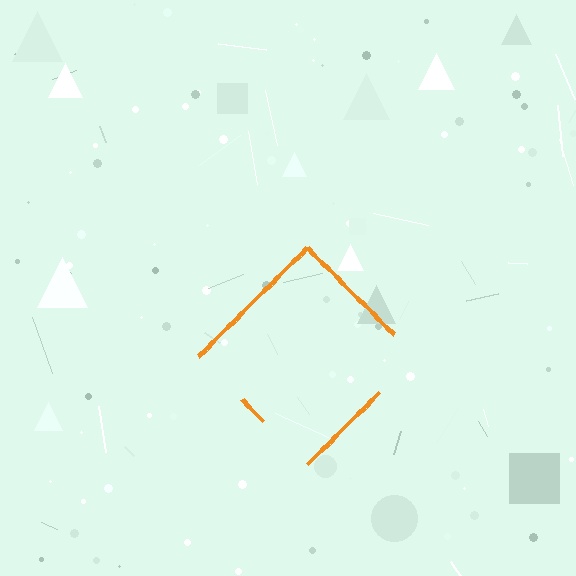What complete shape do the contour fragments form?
The contour fragments form a diamond.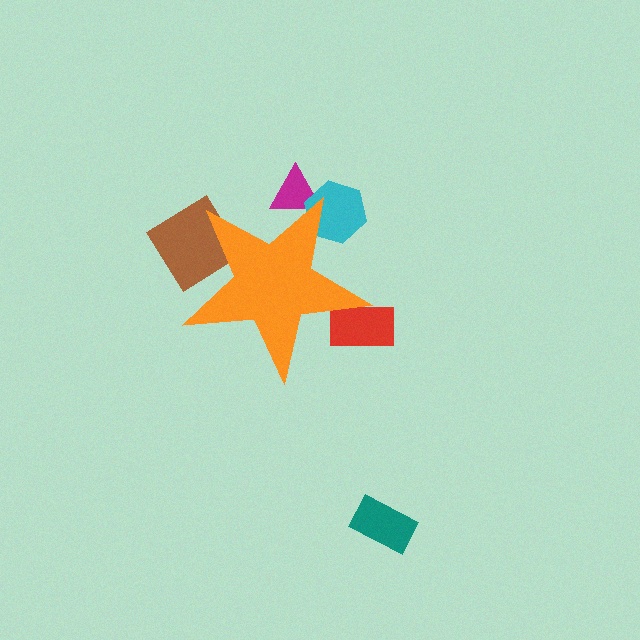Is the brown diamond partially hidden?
Yes, the brown diamond is partially hidden behind the orange star.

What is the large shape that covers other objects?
An orange star.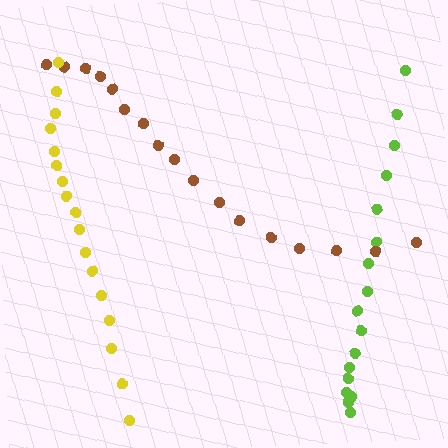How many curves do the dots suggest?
There are 3 distinct paths.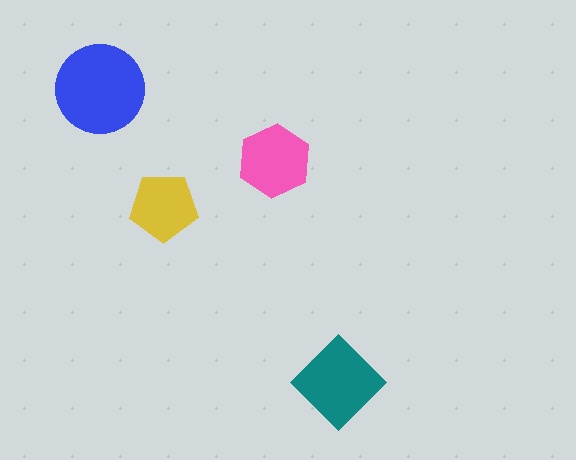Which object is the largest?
The blue circle.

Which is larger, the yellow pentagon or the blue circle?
The blue circle.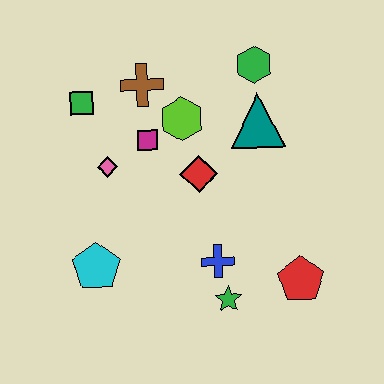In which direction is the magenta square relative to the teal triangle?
The magenta square is to the left of the teal triangle.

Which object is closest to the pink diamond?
The magenta square is closest to the pink diamond.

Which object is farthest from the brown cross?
The red pentagon is farthest from the brown cross.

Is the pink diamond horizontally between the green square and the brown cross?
Yes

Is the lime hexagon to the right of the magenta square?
Yes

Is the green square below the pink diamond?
No